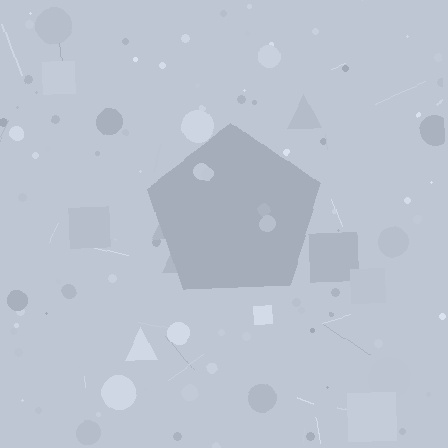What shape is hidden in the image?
A pentagon is hidden in the image.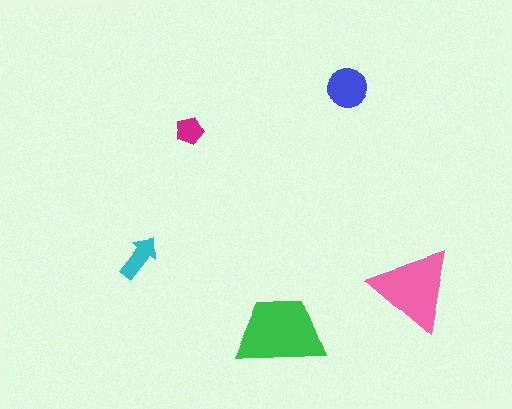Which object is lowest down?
The green trapezoid is bottommost.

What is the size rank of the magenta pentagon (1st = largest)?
5th.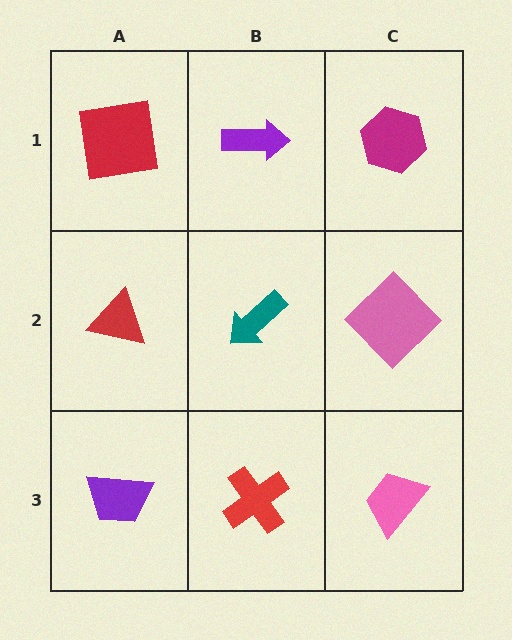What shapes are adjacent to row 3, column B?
A teal arrow (row 2, column B), a purple trapezoid (row 3, column A), a pink trapezoid (row 3, column C).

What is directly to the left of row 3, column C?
A red cross.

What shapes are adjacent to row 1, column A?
A red triangle (row 2, column A), a purple arrow (row 1, column B).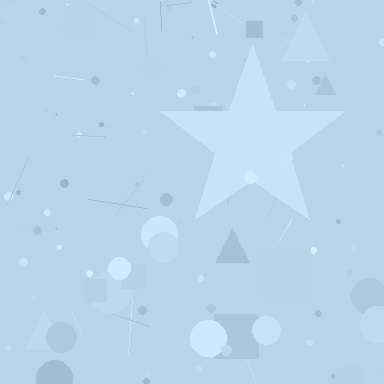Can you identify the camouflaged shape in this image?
The camouflaged shape is a star.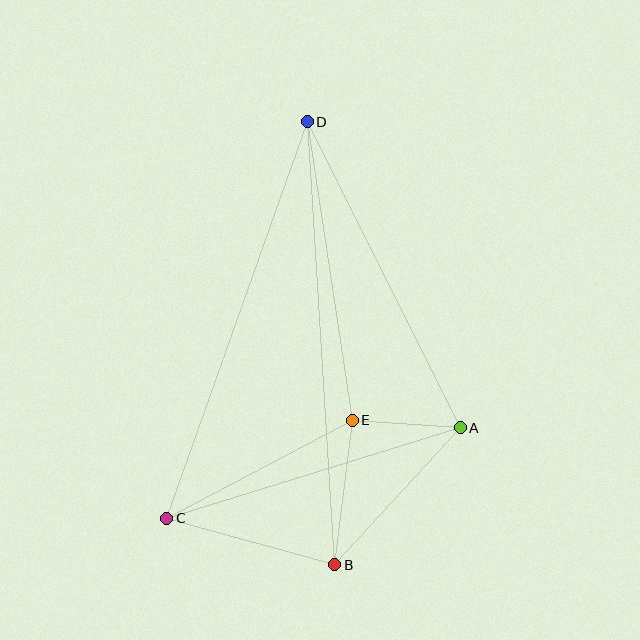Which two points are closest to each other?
Points A and E are closest to each other.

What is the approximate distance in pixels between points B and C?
The distance between B and C is approximately 174 pixels.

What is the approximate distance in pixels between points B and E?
The distance between B and E is approximately 146 pixels.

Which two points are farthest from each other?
Points B and D are farthest from each other.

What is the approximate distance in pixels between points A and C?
The distance between A and C is approximately 307 pixels.